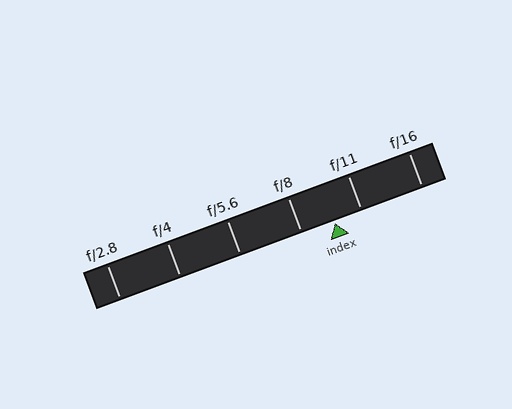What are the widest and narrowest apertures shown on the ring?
The widest aperture shown is f/2.8 and the narrowest is f/16.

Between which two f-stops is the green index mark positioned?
The index mark is between f/8 and f/11.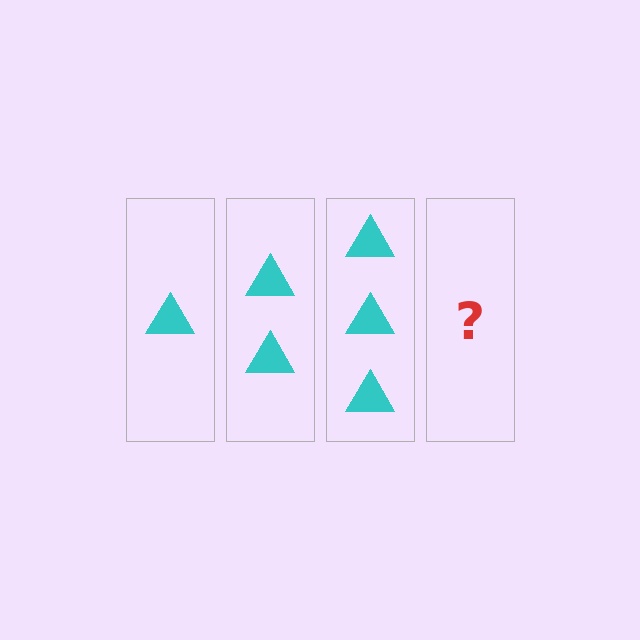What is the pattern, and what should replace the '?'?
The pattern is that each step adds one more triangle. The '?' should be 4 triangles.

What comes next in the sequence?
The next element should be 4 triangles.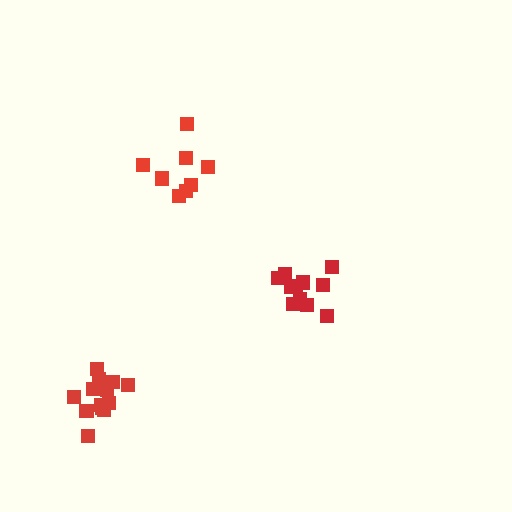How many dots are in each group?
Group 1: 13 dots, Group 2: 8 dots, Group 3: 13 dots (34 total).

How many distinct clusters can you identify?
There are 3 distinct clusters.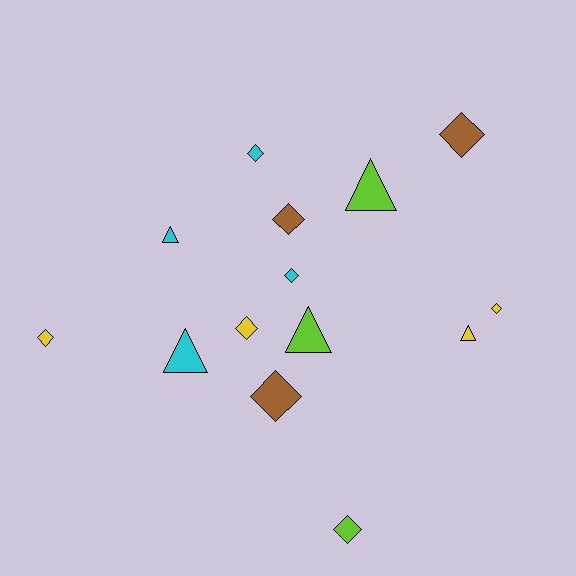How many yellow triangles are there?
There is 1 yellow triangle.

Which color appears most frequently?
Yellow, with 4 objects.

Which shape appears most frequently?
Diamond, with 9 objects.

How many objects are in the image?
There are 14 objects.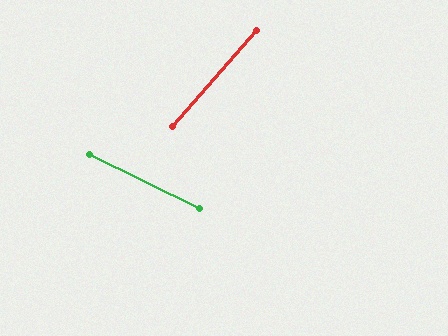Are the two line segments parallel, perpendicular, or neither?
Neither parallel nor perpendicular — they differ by about 75°.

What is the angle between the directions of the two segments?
Approximately 75 degrees.